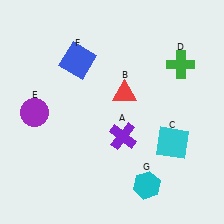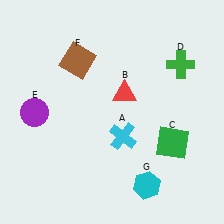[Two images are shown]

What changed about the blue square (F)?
In Image 1, F is blue. In Image 2, it changed to brown.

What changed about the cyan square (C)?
In Image 1, C is cyan. In Image 2, it changed to green.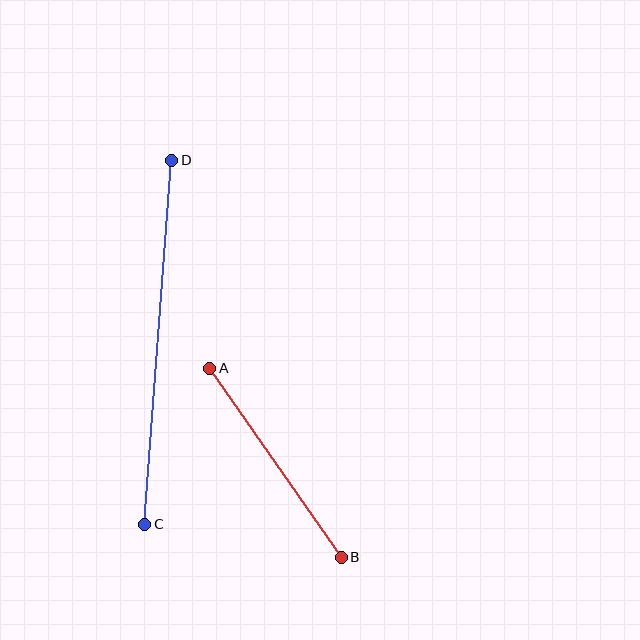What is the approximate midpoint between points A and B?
The midpoint is at approximately (275, 463) pixels.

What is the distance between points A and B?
The distance is approximately 231 pixels.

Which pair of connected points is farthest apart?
Points C and D are farthest apart.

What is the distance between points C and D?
The distance is approximately 365 pixels.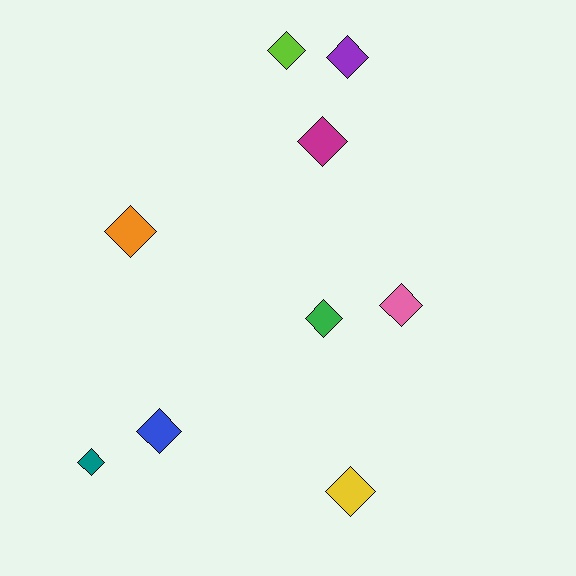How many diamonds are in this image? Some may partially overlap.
There are 9 diamonds.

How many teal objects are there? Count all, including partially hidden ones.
There is 1 teal object.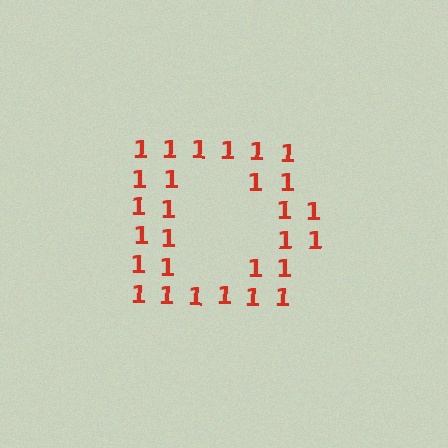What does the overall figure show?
The overall figure shows the letter D.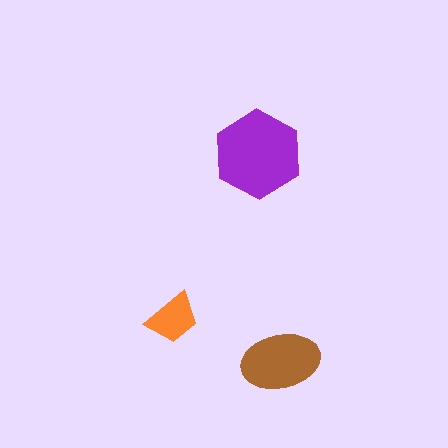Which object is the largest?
The purple hexagon.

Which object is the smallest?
The orange trapezoid.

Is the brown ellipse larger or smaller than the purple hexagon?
Smaller.